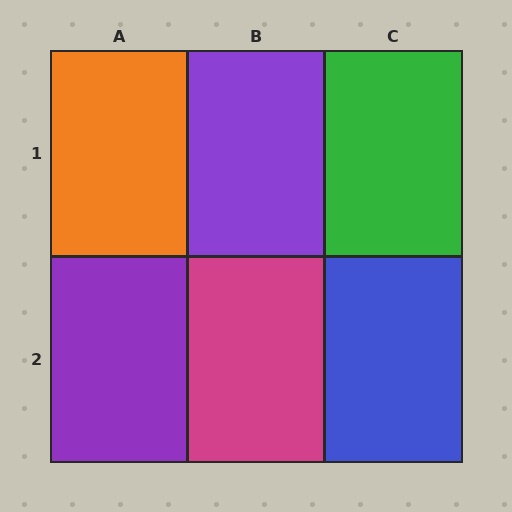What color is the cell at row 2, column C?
Blue.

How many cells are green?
1 cell is green.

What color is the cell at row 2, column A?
Purple.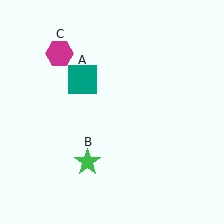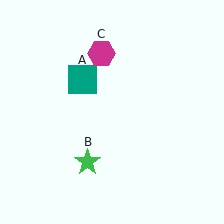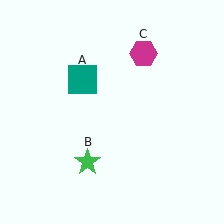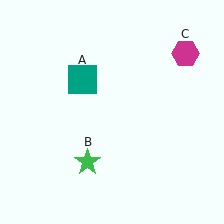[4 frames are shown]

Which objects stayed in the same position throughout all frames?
Teal square (object A) and green star (object B) remained stationary.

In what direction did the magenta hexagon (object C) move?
The magenta hexagon (object C) moved right.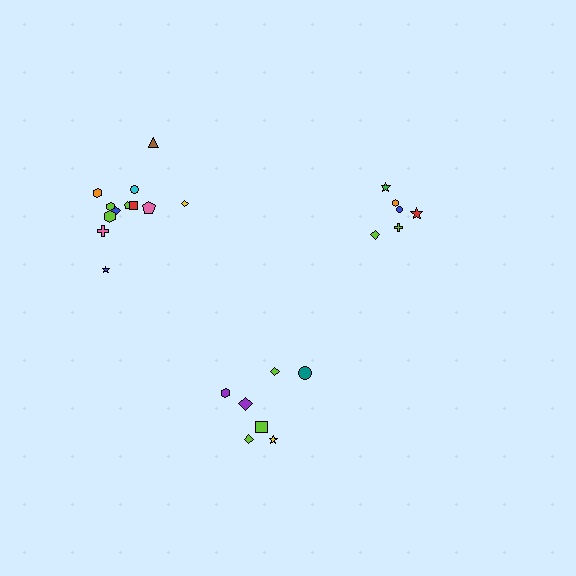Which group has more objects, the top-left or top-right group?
The top-left group.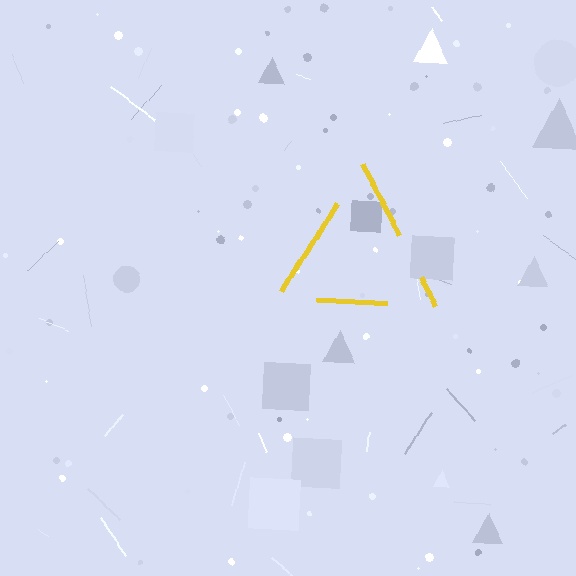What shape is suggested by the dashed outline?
The dashed outline suggests a triangle.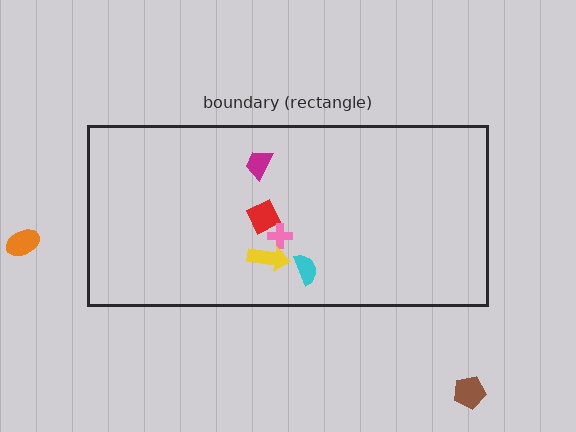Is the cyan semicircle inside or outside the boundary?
Inside.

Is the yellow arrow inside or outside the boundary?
Inside.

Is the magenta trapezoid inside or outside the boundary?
Inside.